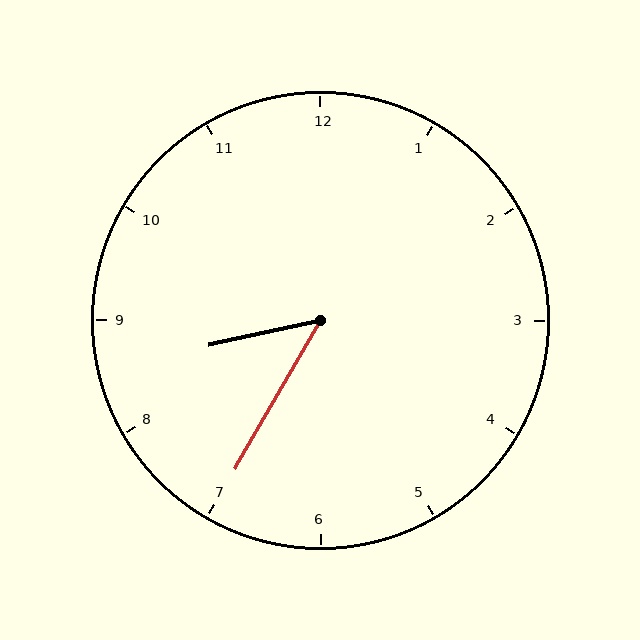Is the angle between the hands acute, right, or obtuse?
It is acute.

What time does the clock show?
8:35.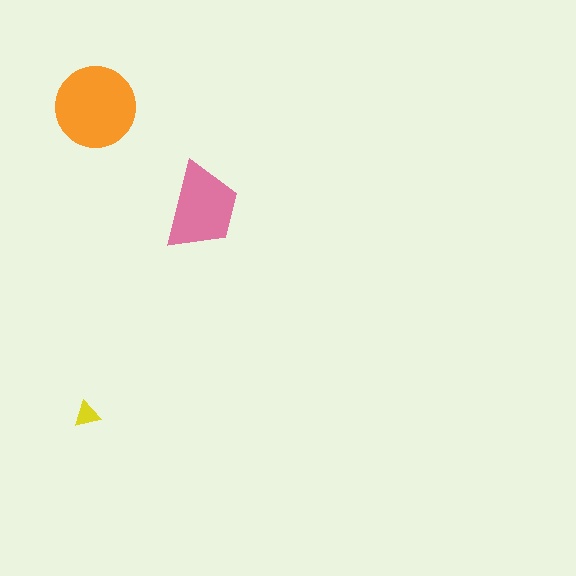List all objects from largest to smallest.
The orange circle, the pink trapezoid, the yellow triangle.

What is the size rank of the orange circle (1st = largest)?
1st.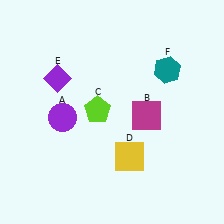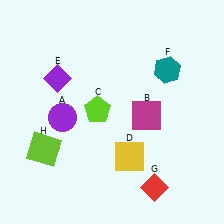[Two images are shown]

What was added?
A red diamond (G), a lime square (H) were added in Image 2.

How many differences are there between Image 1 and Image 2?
There are 2 differences between the two images.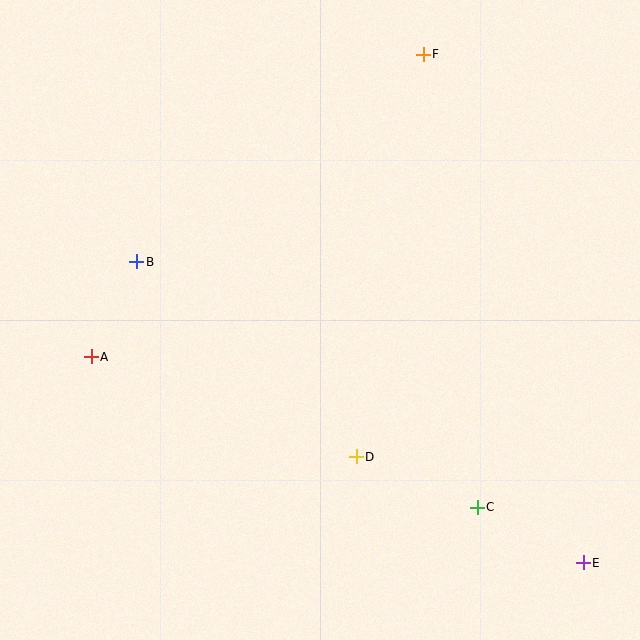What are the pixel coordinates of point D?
Point D is at (356, 457).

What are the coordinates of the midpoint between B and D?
The midpoint between B and D is at (246, 359).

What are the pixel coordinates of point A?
Point A is at (91, 357).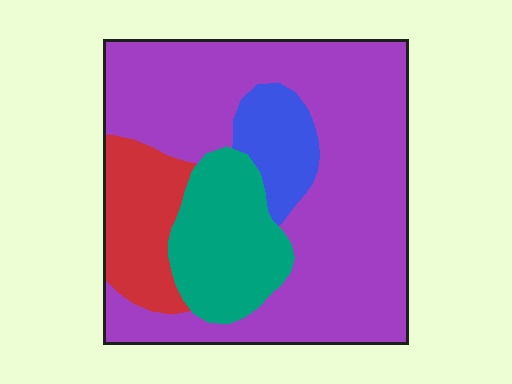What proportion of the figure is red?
Red covers about 15% of the figure.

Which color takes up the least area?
Blue, at roughly 10%.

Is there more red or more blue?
Red.